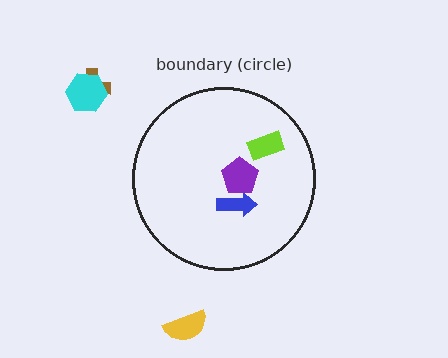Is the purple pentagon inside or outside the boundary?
Inside.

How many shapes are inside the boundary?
3 inside, 3 outside.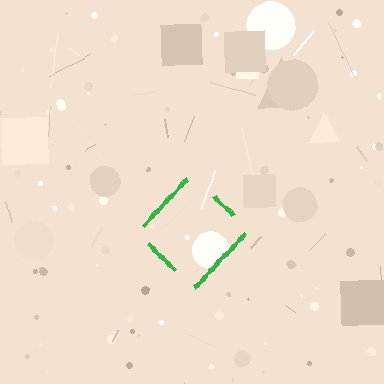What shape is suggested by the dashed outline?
The dashed outline suggests a diamond.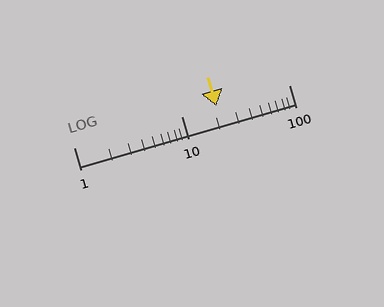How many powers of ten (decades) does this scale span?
The scale spans 2 decades, from 1 to 100.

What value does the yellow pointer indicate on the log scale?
The pointer indicates approximately 21.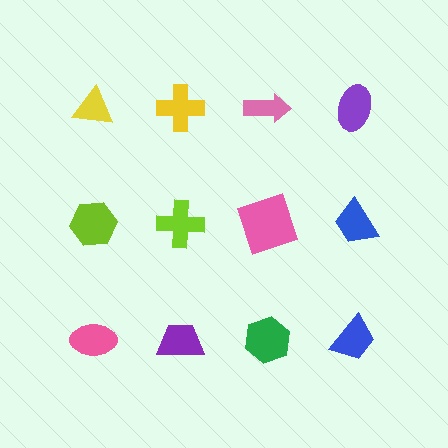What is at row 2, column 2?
A lime cross.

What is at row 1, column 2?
A yellow cross.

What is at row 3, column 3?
A green hexagon.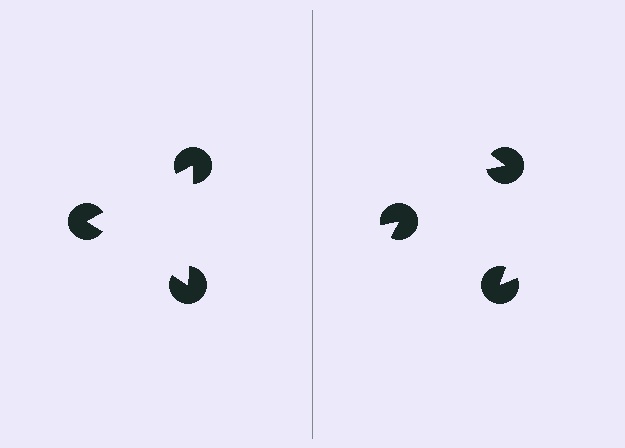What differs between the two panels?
The pac-man discs are positioned identically on both sides; only the wedge orientations differ. On the left they align to a triangle; on the right they are misaligned.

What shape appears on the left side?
An illusory triangle.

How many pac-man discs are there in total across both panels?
6 — 3 on each side.